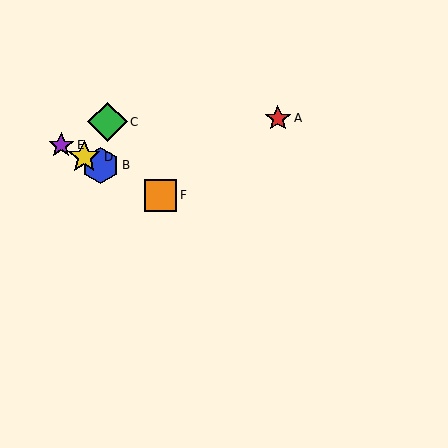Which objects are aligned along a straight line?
Objects B, D, E, F are aligned along a straight line.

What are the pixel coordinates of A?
Object A is at (278, 118).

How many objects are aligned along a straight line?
4 objects (B, D, E, F) are aligned along a straight line.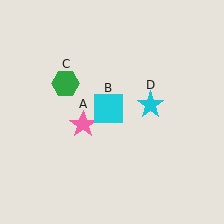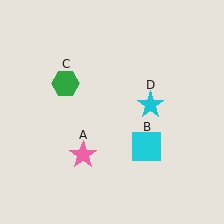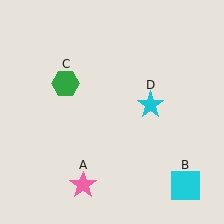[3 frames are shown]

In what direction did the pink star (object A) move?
The pink star (object A) moved down.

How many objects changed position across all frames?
2 objects changed position: pink star (object A), cyan square (object B).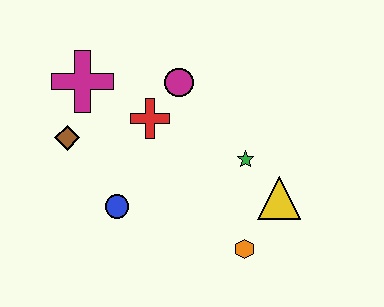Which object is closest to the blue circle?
The brown diamond is closest to the blue circle.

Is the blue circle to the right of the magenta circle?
No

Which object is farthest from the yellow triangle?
The magenta cross is farthest from the yellow triangle.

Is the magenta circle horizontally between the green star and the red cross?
Yes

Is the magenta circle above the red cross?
Yes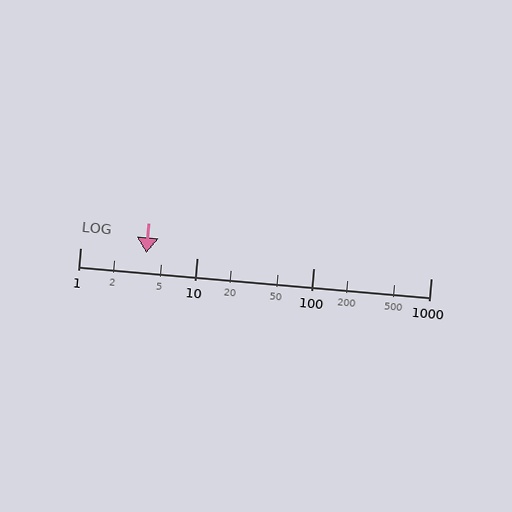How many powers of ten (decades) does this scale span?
The scale spans 3 decades, from 1 to 1000.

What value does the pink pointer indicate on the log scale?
The pointer indicates approximately 3.7.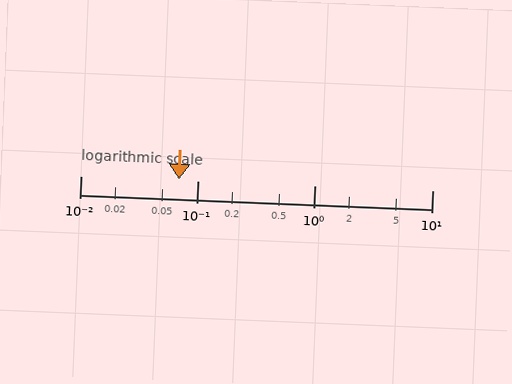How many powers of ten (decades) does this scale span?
The scale spans 3 decades, from 0.01 to 10.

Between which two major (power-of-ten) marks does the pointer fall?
The pointer is between 0.01 and 0.1.